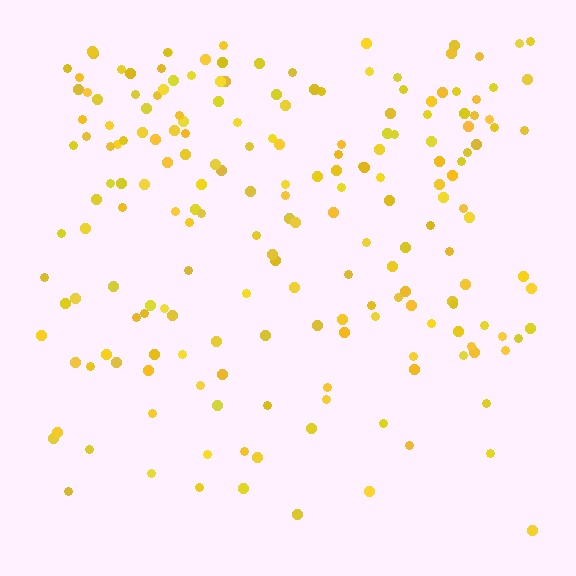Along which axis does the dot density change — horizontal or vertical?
Vertical.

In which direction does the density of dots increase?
From bottom to top, with the top side densest.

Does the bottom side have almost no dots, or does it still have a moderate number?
Still a moderate number, just noticeably fewer than the top.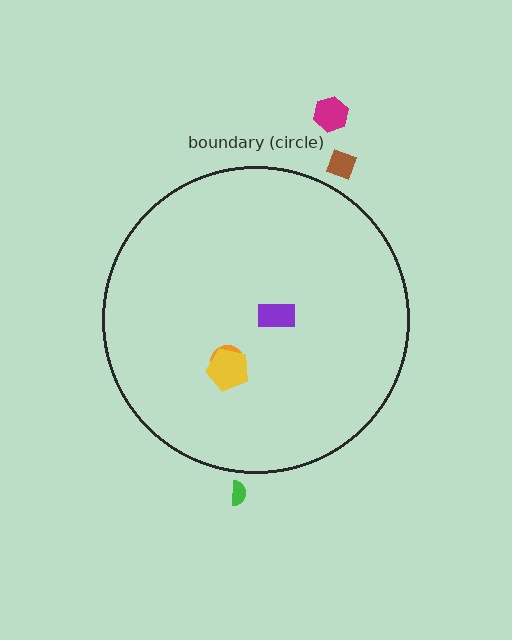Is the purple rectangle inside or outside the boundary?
Inside.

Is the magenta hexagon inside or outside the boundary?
Outside.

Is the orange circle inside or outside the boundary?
Inside.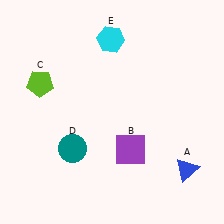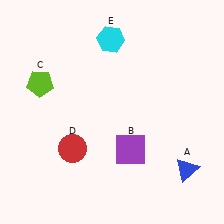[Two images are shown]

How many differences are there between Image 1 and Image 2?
There is 1 difference between the two images.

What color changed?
The circle (D) changed from teal in Image 1 to red in Image 2.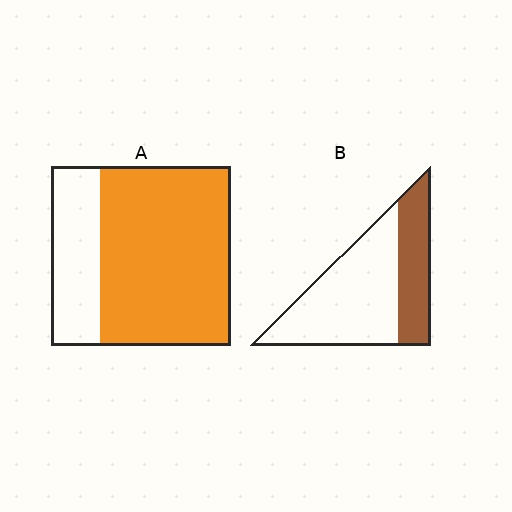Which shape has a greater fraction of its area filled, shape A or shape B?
Shape A.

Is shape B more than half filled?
No.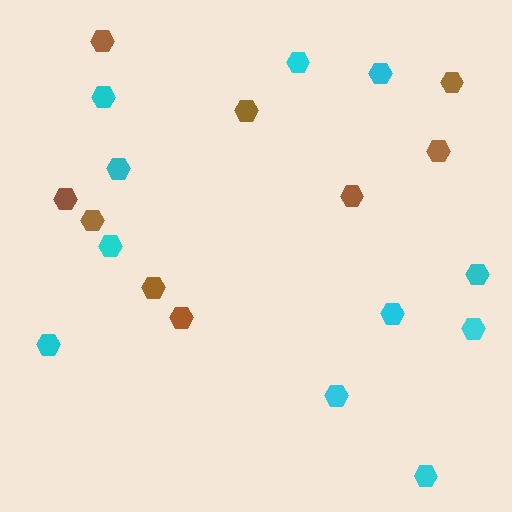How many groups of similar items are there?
There are 2 groups: one group of cyan hexagons (11) and one group of brown hexagons (9).